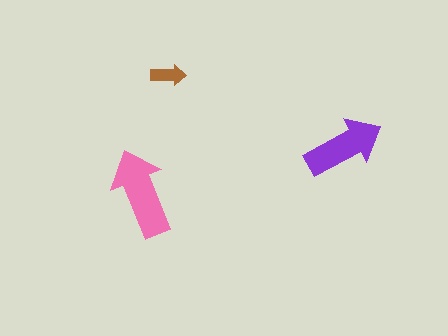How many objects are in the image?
There are 3 objects in the image.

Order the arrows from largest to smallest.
the pink one, the purple one, the brown one.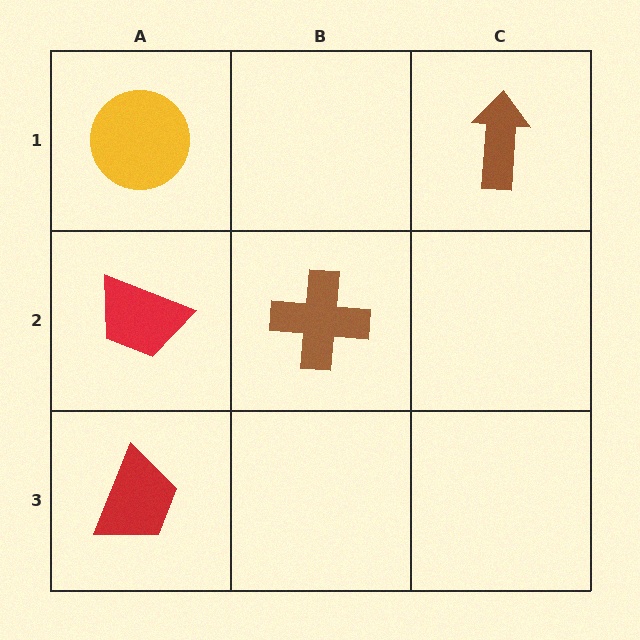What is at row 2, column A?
A red trapezoid.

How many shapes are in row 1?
2 shapes.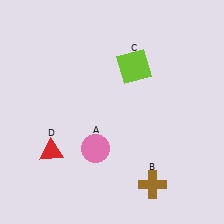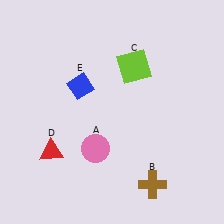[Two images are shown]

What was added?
A blue diamond (E) was added in Image 2.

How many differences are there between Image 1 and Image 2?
There is 1 difference between the two images.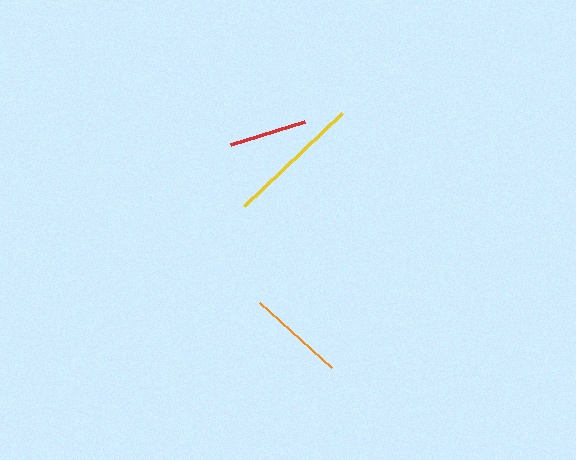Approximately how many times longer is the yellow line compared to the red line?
The yellow line is approximately 1.7 times the length of the red line.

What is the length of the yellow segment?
The yellow segment is approximately 135 pixels long.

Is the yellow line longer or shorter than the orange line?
The yellow line is longer than the orange line.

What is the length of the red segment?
The red segment is approximately 78 pixels long.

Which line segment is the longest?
The yellow line is the longest at approximately 135 pixels.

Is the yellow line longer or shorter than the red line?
The yellow line is longer than the red line.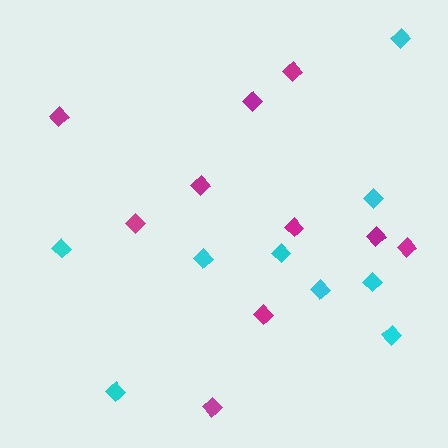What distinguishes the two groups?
There are 2 groups: one group of cyan diamonds (9) and one group of magenta diamonds (10).